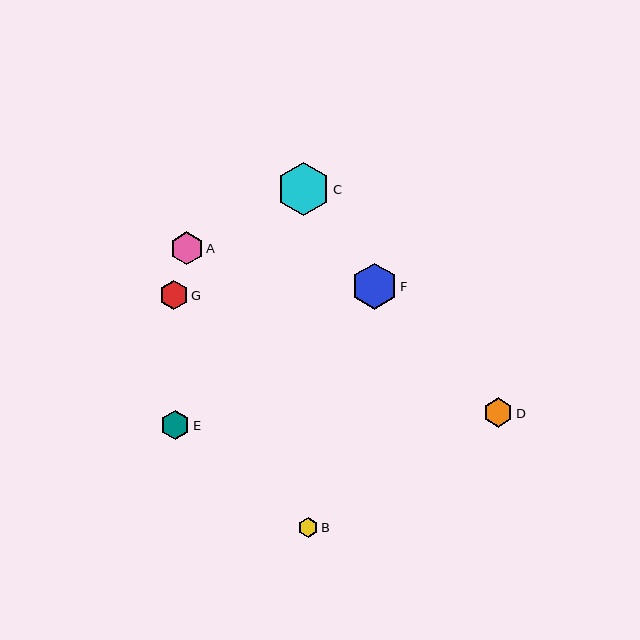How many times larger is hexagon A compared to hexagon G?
Hexagon A is approximately 1.1 times the size of hexagon G.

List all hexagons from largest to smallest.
From largest to smallest: C, F, A, D, G, E, B.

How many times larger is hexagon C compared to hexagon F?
Hexagon C is approximately 1.1 times the size of hexagon F.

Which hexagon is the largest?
Hexagon C is the largest with a size of approximately 53 pixels.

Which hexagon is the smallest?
Hexagon B is the smallest with a size of approximately 20 pixels.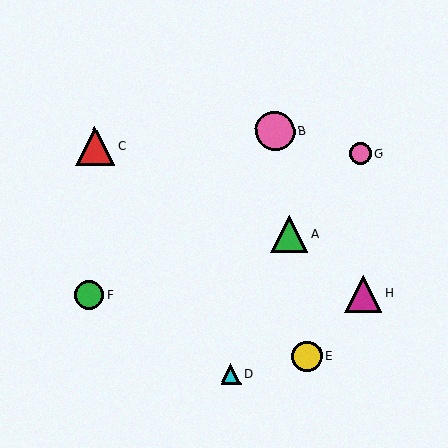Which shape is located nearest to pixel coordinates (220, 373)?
The cyan triangle (labeled D) at (231, 374) is nearest to that location.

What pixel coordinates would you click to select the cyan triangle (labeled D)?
Click at (231, 374) to select the cyan triangle D.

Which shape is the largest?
The pink circle (labeled B) is the largest.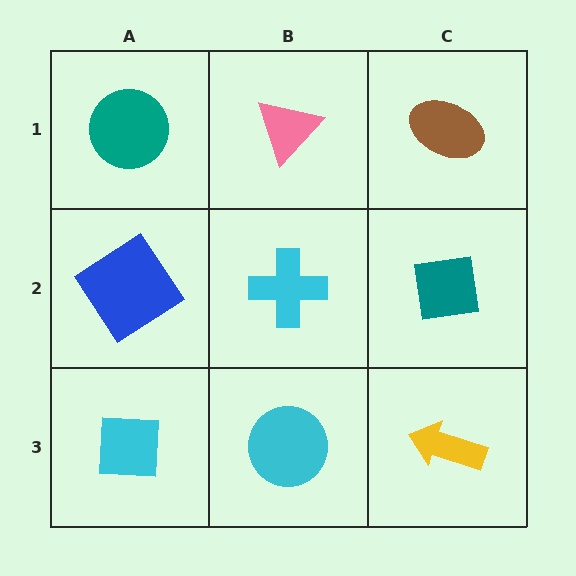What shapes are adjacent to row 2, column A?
A teal circle (row 1, column A), a cyan square (row 3, column A), a cyan cross (row 2, column B).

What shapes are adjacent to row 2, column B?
A pink triangle (row 1, column B), a cyan circle (row 3, column B), a blue diamond (row 2, column A), a teal square (row 2, column C).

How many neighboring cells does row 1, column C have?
2.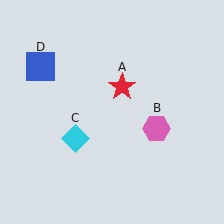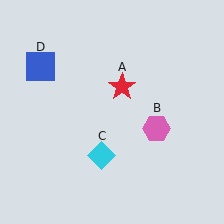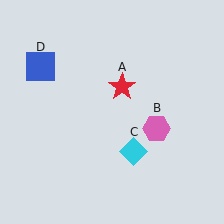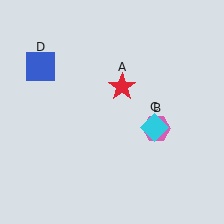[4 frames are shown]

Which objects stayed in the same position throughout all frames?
Red star (object A) and pink hexagon (object B) and blue square (object D) remained stationary.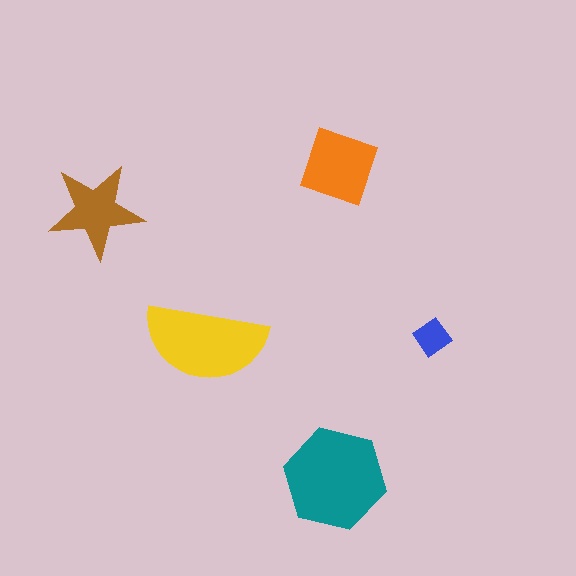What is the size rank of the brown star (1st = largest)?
4th.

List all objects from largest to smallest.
The teal hexagon, the yellow semicircle, the orange square, the brown star, the blue diamond.